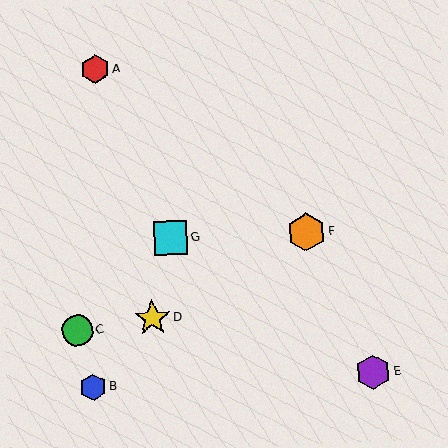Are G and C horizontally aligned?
No, G is at y≈238 and C is at y≈331.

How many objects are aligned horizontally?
2 objects (F, G) are aligned horizontally.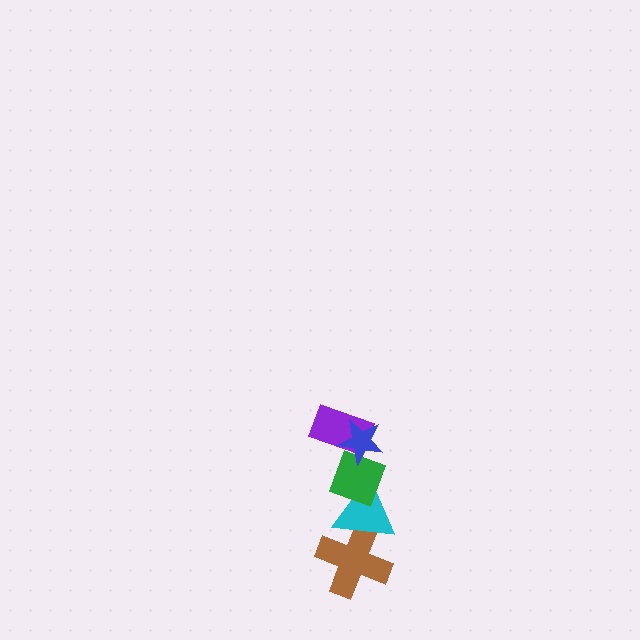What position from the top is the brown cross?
The brown cross is 5th from the top.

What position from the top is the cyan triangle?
The cyan triangle is 4th from the top.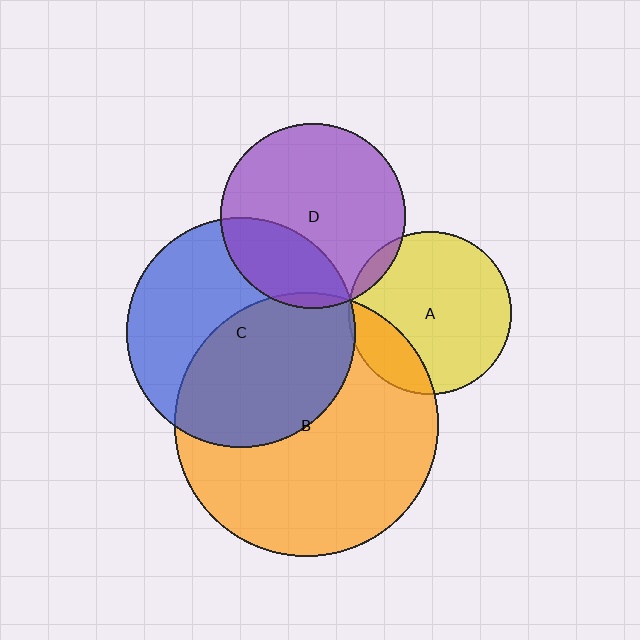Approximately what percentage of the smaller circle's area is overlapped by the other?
Approximately 50%.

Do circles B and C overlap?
Yes.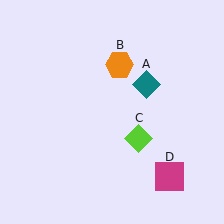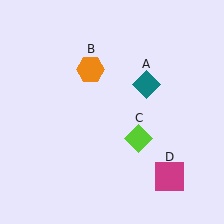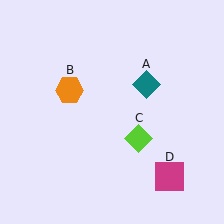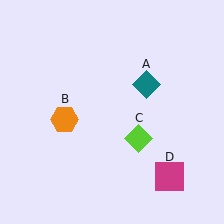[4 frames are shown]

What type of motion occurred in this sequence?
The orange hexagon (object B) rotated counterclockwise around the center of the scene.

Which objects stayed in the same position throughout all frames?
Teal diamond (object A) and lime diamond (object C) and magenta square (object D) remained stationary.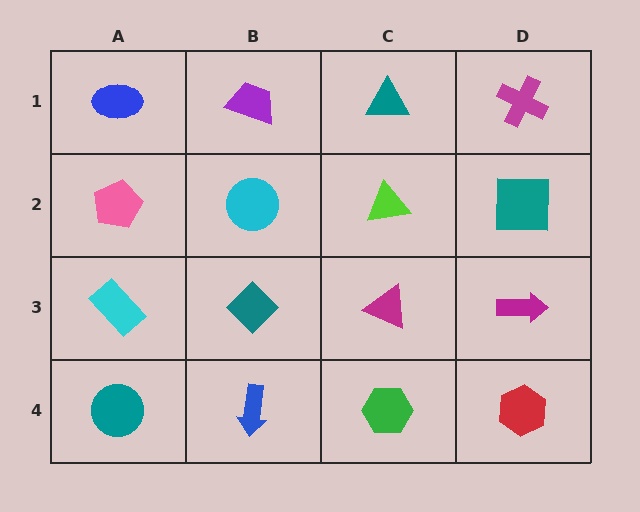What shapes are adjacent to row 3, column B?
A cyan circle (row 2, column B), a blue arrow (row 4, column B), a cyan rectangle (row 3, column A), a magenta triangle (row 3, column C).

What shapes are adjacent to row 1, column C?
A lime triangle (row 2, column C), a purple trapezoid (row 1, column B), a magenta cross (row 1, column D).